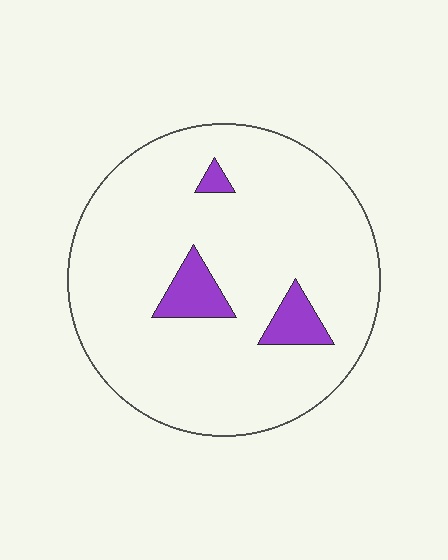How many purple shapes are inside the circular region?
3.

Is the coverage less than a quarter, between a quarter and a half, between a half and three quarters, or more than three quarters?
Less than a quarter.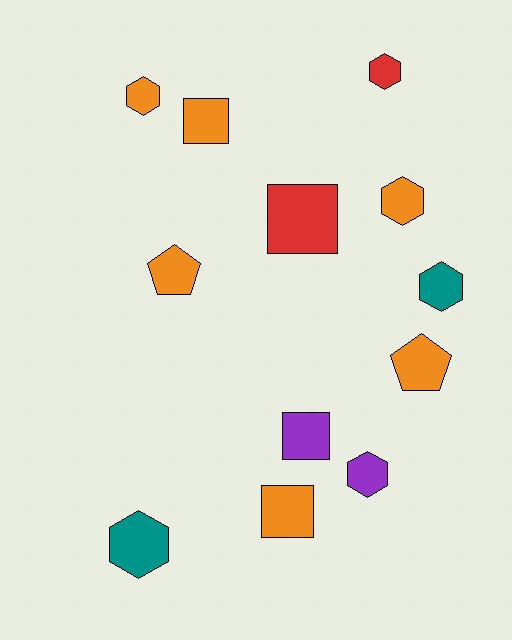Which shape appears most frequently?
Hexagon, with 6 objects.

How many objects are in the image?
There are 12 objects.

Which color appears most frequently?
Orange, with 6 objects.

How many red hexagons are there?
There is 1 red hexagon.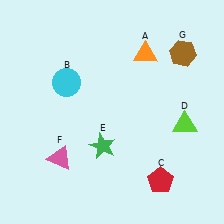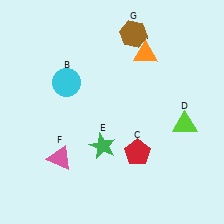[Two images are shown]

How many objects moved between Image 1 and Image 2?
2 objects moved between the two images.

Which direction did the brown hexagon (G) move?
The brown hexagon (G) moved left.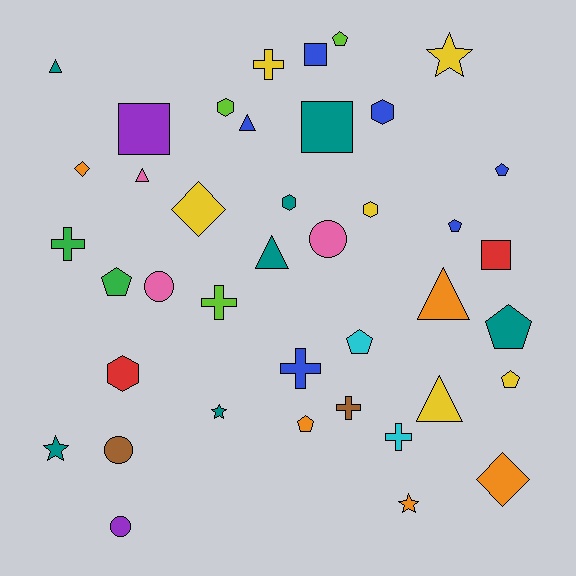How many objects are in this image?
There are 40 objects.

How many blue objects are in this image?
There are 6 blue objects.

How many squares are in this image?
There are 4 squares.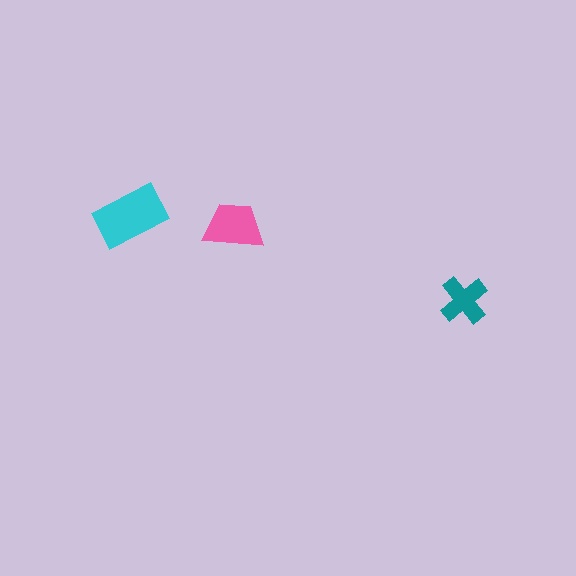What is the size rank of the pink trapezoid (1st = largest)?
2nd.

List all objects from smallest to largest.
The teal cross, the pink trapezoid, the cyan rectangle.